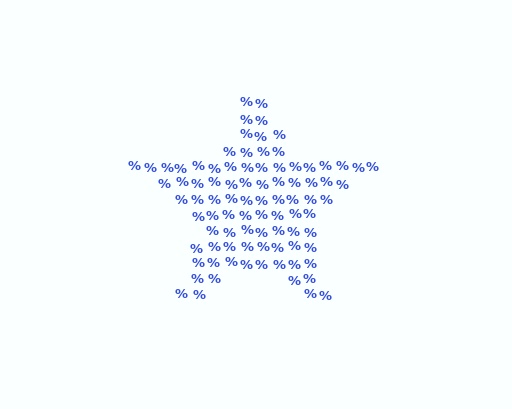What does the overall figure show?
The overall figure shows a star.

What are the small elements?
The small elements are percent signs.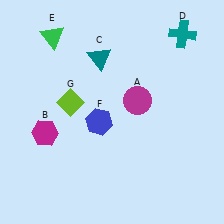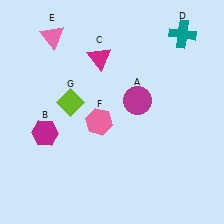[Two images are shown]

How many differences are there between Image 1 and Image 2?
There are 3 differences between the two images.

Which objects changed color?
C changed from teal to magenta. E changed from green to pink. F changed from blue to pink.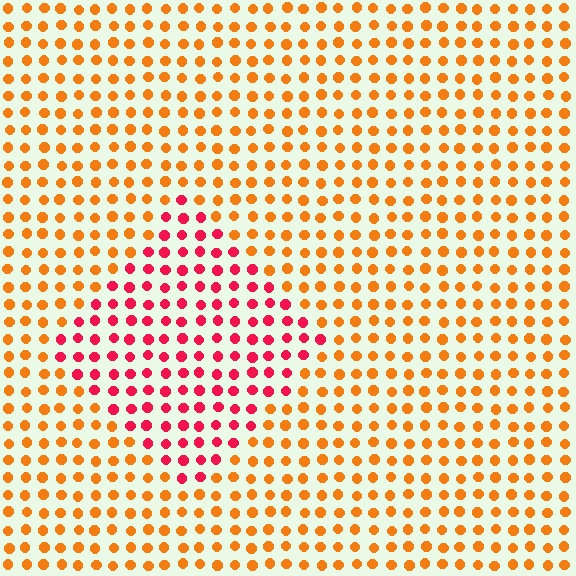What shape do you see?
I see a diamond.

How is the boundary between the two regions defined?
The boundary is defined purely by a slight shift in hue (about 44 degrees). Spacing, size, and orientation are identical on both sides.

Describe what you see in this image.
The image is filled with small orange elements in a uniform arrangement. A diamond-shaped region is visible where the elements are tinted to a slightly different hue, forming a subtle color boundary.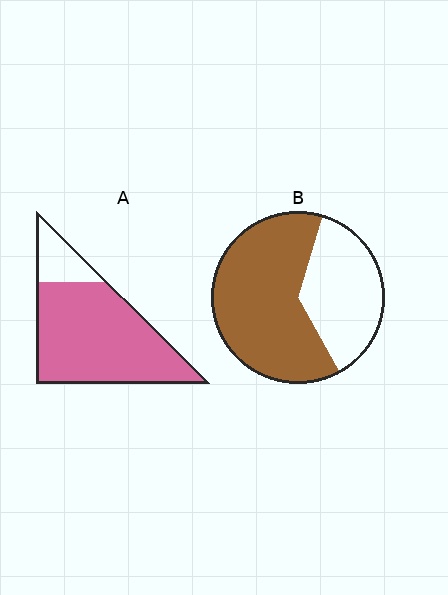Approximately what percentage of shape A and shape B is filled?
A is approximately 85% and B is approximately 65%.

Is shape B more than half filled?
Yes.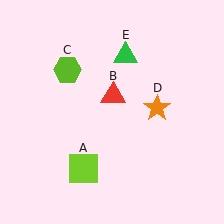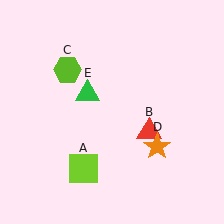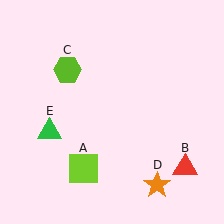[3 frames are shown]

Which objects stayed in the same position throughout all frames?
Lime square (object A) and lime hexagon (object C) remained stationary.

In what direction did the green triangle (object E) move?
The green triangle (object E) moved down and to the left.